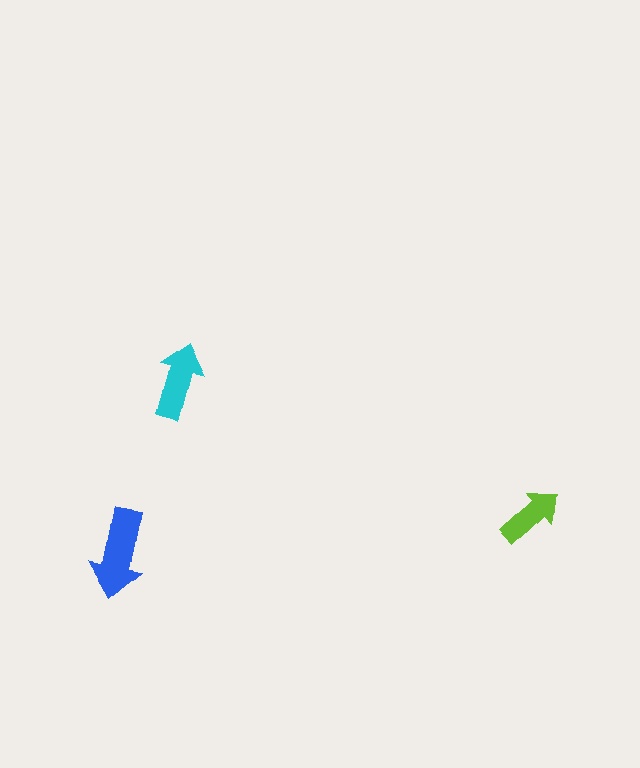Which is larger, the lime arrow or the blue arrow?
The blue one.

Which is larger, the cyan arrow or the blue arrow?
The blue one.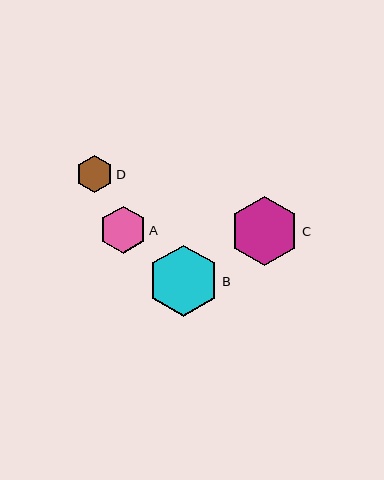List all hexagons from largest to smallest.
From largest to smallest: B, C, A, D.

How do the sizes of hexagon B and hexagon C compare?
Hexagon B and hexagon C are approximately the same size.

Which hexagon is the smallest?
Hexagon D is the smallest with a size of approximately 37 pixels.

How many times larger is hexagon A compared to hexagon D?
Hexagon A is approximately 1.3 times the size of hexagon D.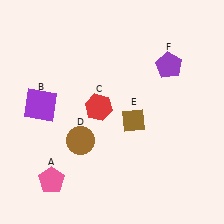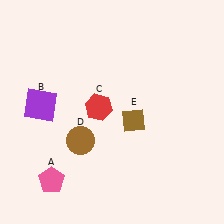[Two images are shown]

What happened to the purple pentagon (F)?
The purple pentagon (F) was removed in Image 2. It was in the top-right area of Image 1.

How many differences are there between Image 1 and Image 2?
There is 1 difference between the two images.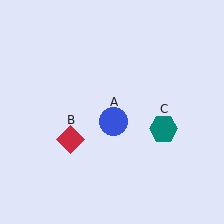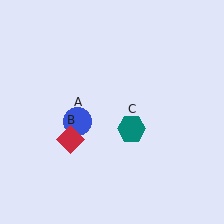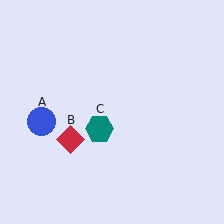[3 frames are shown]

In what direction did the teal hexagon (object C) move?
The teal hexagon (object C) moved left.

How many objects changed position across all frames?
2 objects changed position: blue circle (object A), teal hexagon (object C).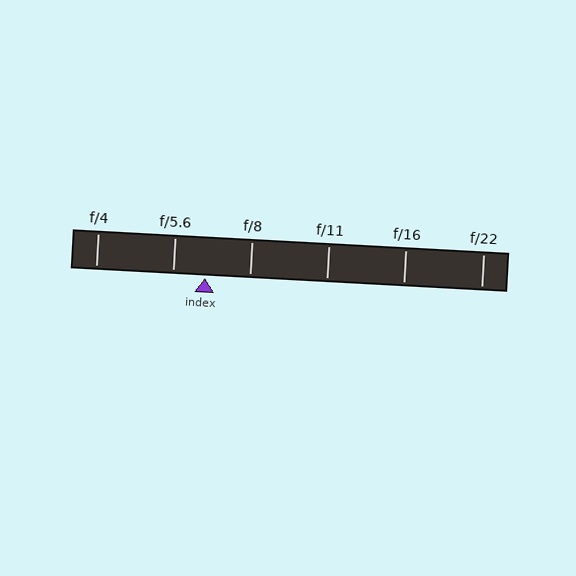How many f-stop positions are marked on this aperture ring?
There are 6 f-stop positions marked.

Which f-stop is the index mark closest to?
The index mark is closest to f/5.6.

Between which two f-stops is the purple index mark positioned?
The index mark is between f/5.6 and f/8.